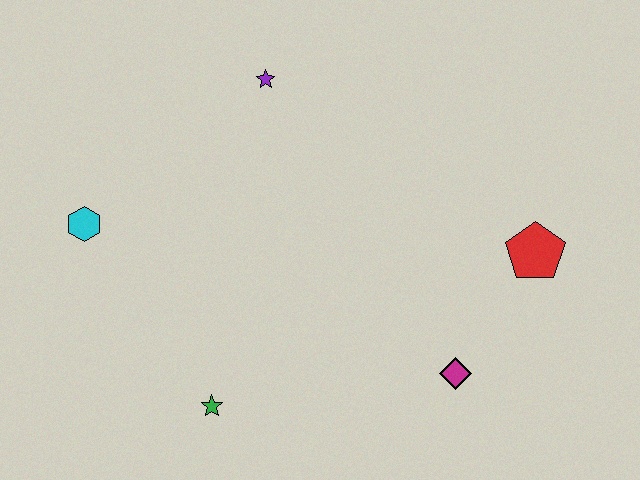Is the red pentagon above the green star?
Yes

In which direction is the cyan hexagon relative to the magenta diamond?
The cyan hexagon is to the left of the magenta diamond.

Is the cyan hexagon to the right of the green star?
No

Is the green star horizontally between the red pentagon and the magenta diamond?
No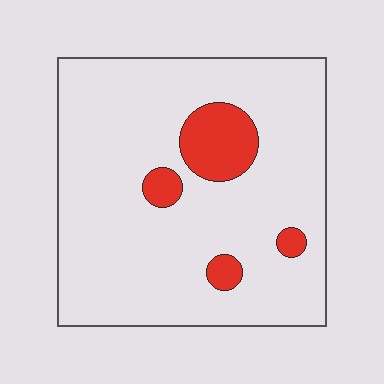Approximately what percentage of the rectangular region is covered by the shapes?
Approximately 10%.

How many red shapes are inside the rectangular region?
4.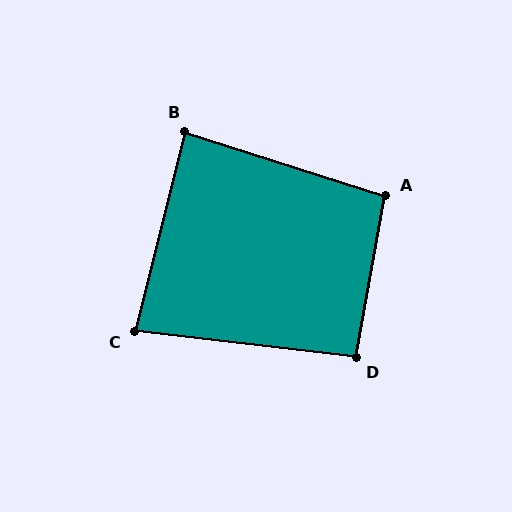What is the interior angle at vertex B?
Approximately 87 degrees (approximately right).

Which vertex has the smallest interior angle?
C, at approximately 83 degrees.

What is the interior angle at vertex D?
Approximately 93 degrees (approximately right).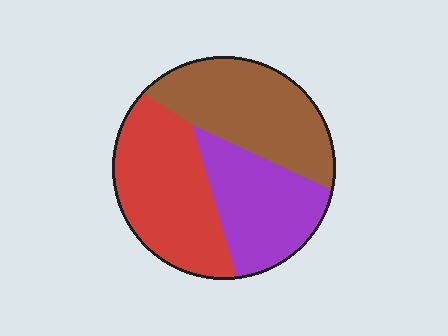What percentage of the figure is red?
Red covers around 35% of the figure.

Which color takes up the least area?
Purple, at roughly 30%.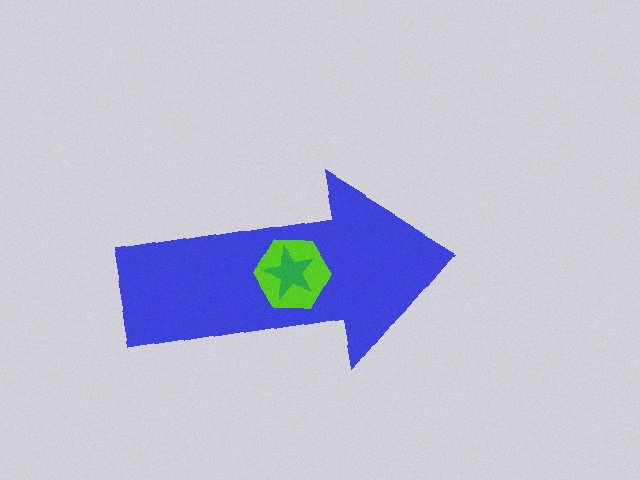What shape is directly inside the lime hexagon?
The green star.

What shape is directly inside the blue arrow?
The lime hexagon.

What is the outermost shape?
The blue arrow.